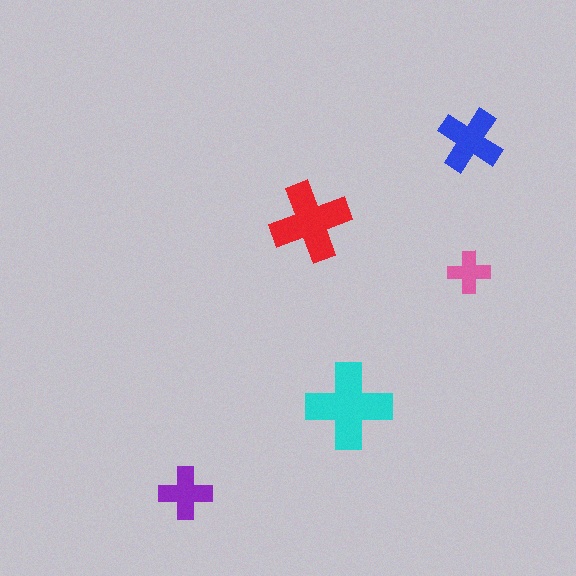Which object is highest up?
The blue cross is topmost.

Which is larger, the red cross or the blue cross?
The red one.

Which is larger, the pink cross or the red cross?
The red one.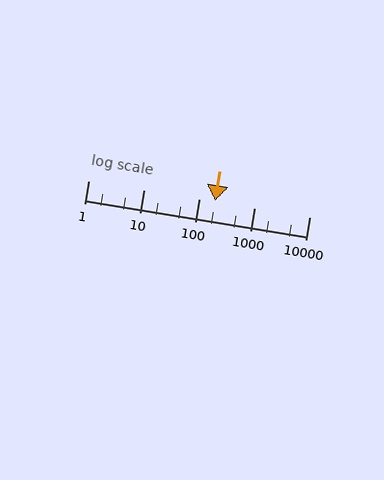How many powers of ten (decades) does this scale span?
The scale spans 4 decades, from 1 to 10000.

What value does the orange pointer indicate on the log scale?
The pointer indicates approximately 200.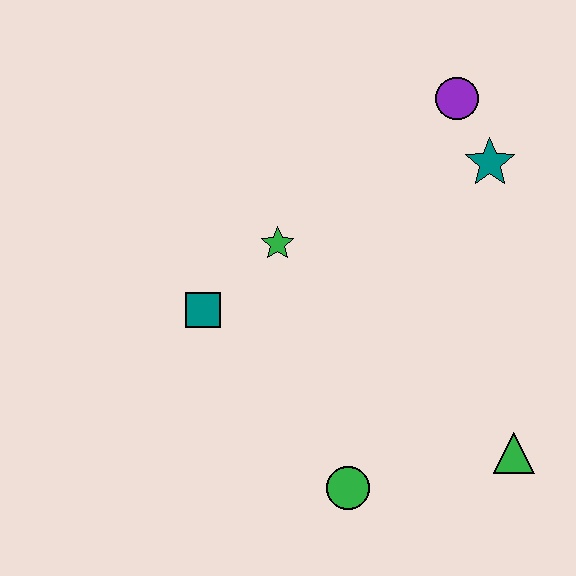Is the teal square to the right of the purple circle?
No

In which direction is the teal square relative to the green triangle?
The teal square is to the left of the green triangle.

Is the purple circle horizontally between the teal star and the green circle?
Yes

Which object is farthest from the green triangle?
The purple circle is farthest from the green triangle.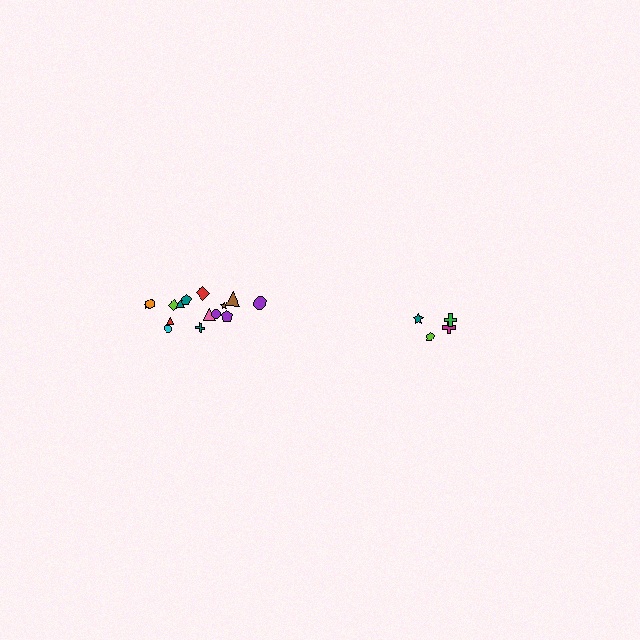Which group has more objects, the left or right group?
The left group.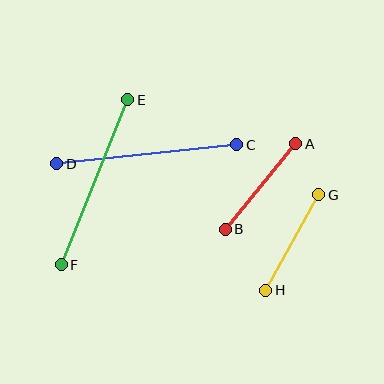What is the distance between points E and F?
The distance is approximately 178 pixels.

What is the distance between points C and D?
The distance is approximately 181 pixels.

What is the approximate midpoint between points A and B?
The midpoint is at approximately (261, 186) pixels.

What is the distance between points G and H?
The distance is approximately 109 pixels.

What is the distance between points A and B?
The distance is approximately 111 pixels.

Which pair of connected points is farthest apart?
Points C and D are farthest apart.